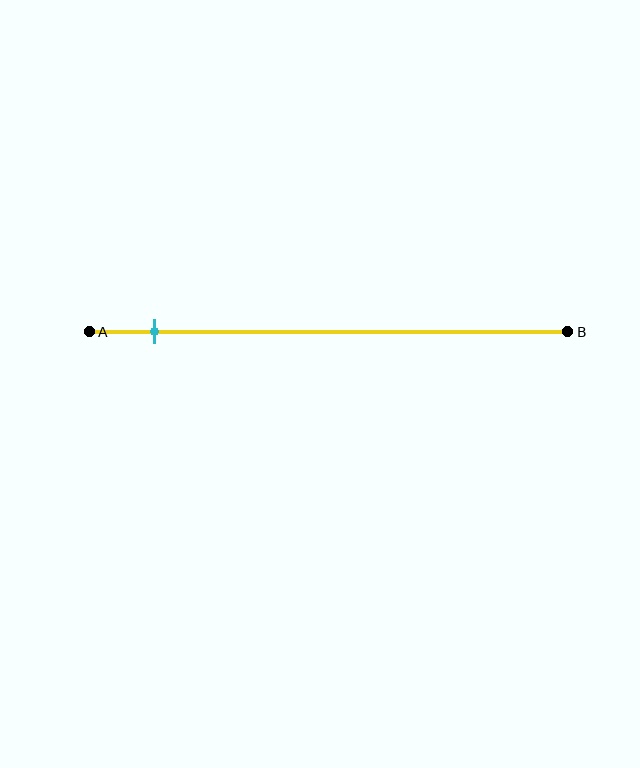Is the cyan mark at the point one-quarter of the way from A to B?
No, the mark is at about 15% from A, not at the 25% one-quarter point.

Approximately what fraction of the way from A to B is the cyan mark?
The cyan mark is approximately 15% of the way from A to B.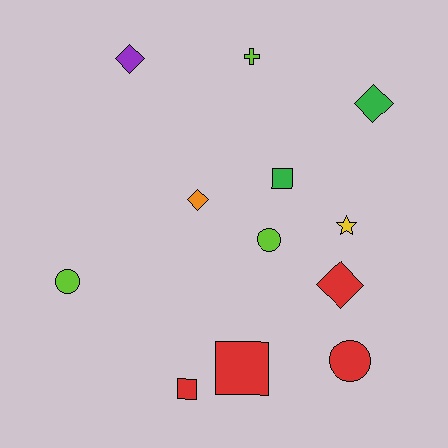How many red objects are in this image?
There are 4 red objects.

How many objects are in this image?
There are 12 objects.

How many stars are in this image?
There is 1 star.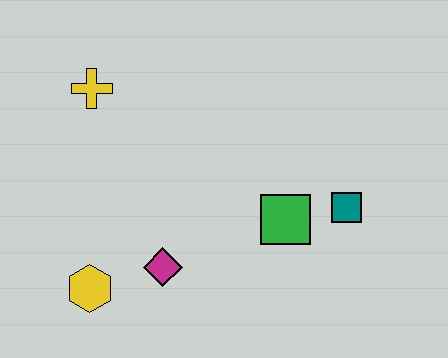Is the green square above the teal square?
No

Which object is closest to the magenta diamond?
The yellow hexagon is closest to the magenta diamond.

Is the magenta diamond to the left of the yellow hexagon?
No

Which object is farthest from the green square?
The yellow cross is farthest from the green square.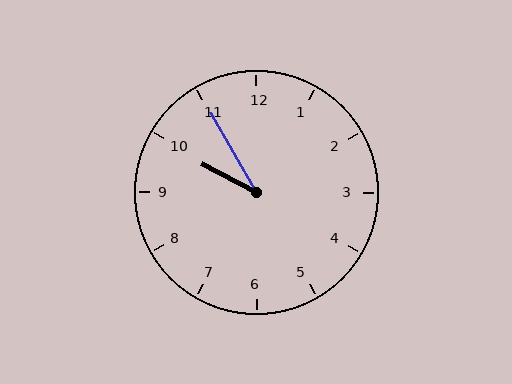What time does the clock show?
9:55.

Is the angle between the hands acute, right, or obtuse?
It is acute.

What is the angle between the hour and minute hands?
Approximately 32 degrees.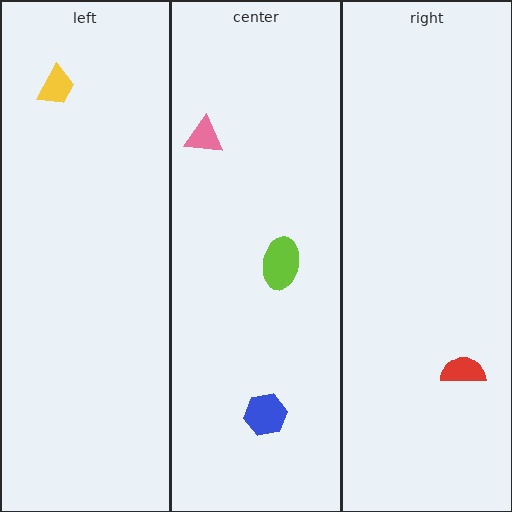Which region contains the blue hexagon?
The center region.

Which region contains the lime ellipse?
The center region.